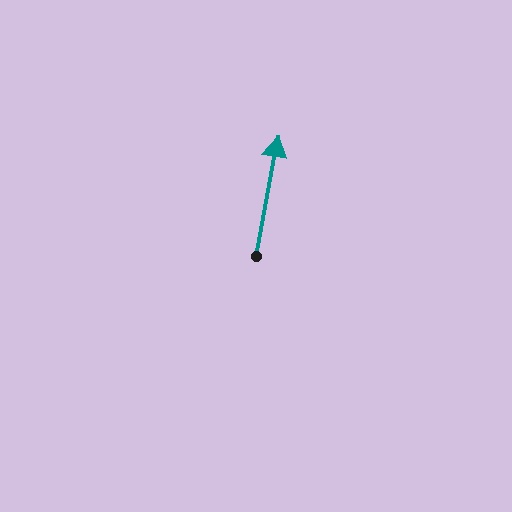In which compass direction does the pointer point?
North.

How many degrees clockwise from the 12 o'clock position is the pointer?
Approximately 10 degrees.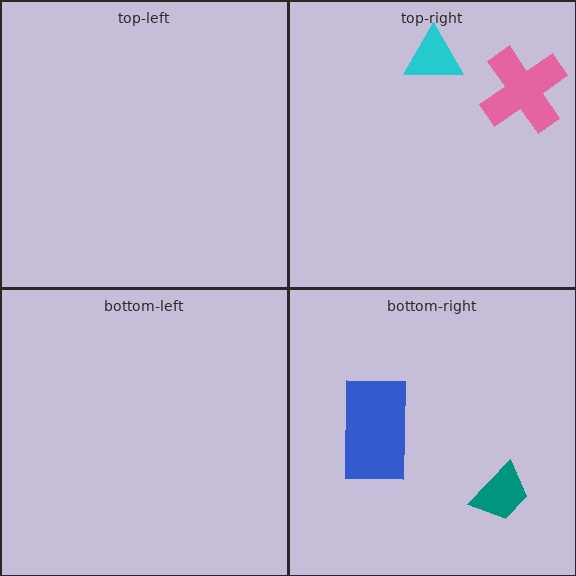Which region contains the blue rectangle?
The bottom-right region.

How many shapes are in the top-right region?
2.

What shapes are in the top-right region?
The cyan triangle, the pink cross.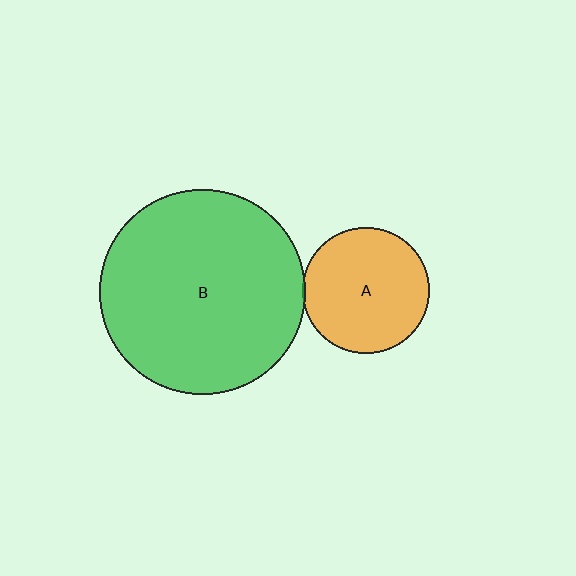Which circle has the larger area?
Circle B (green).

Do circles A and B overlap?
Yes.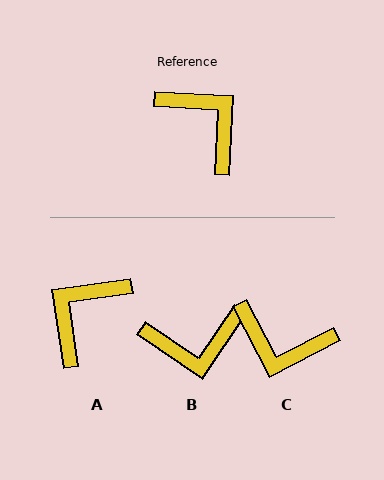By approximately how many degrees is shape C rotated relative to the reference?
Approximately 150 degrees clockwise.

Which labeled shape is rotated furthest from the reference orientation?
C, about 150 degrees away.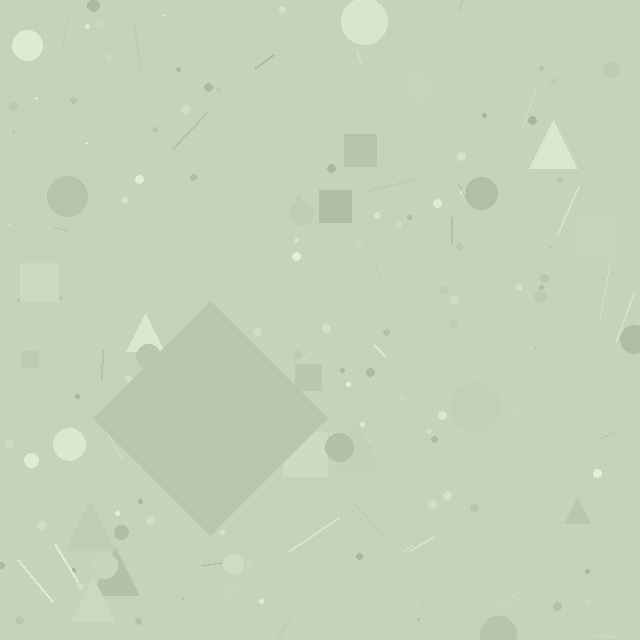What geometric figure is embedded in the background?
A diamond is embedded in the background.